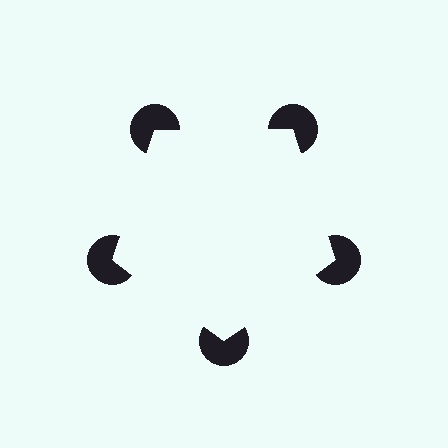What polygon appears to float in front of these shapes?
An illusory pentagon — its edges are inferred from the aligned wedge cuts in the pac-man discs, not physically drawn.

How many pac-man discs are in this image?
There are 5 — one at each vertex of the illusory pentagon.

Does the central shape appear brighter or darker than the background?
It typically appears slightly brighter than the background, even though no actual brightness change is drawn.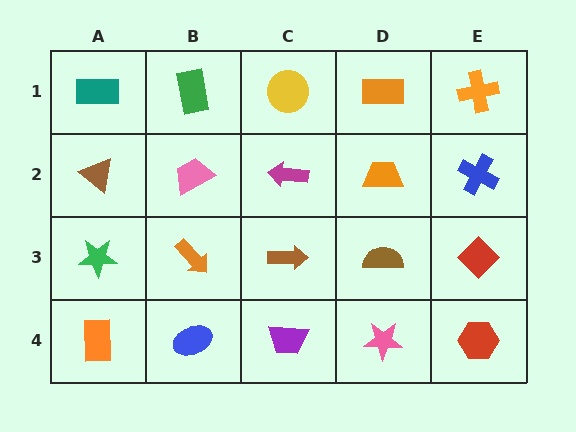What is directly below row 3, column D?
A pink star.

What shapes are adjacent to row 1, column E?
A blue cross (row 2, column E), an orange rectangle (row 1, column D).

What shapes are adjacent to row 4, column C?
A brown arrow (row 3, column C), a blue ellipse (row 4, column B), a pink star (row 4, column D).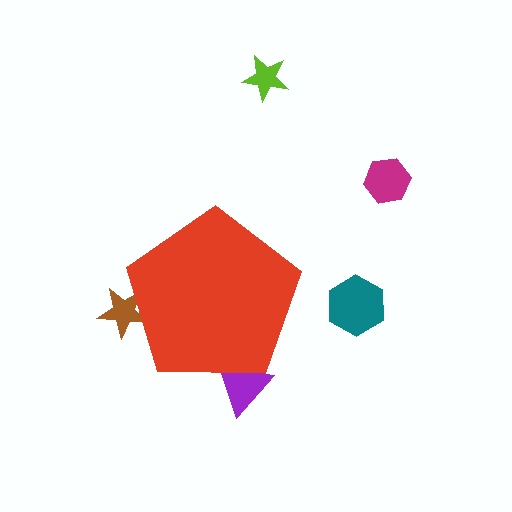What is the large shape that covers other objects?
A red pentagon.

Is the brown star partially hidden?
Yes, the brown star is partially hidden behind the red pentagon.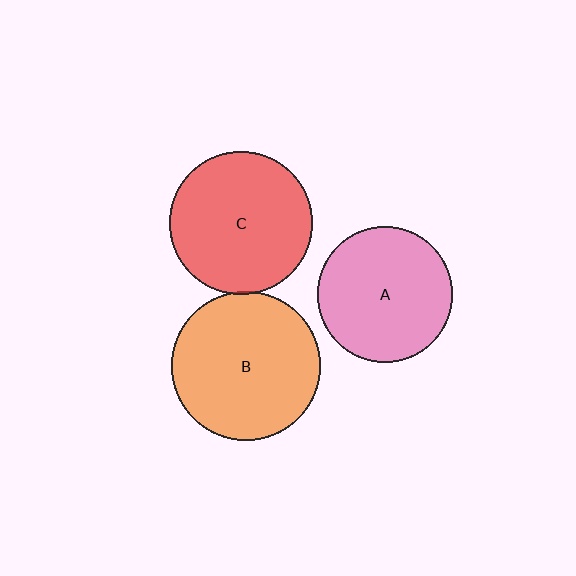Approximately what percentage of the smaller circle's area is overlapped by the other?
Approximately 5%.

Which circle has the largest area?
Circle B (orange).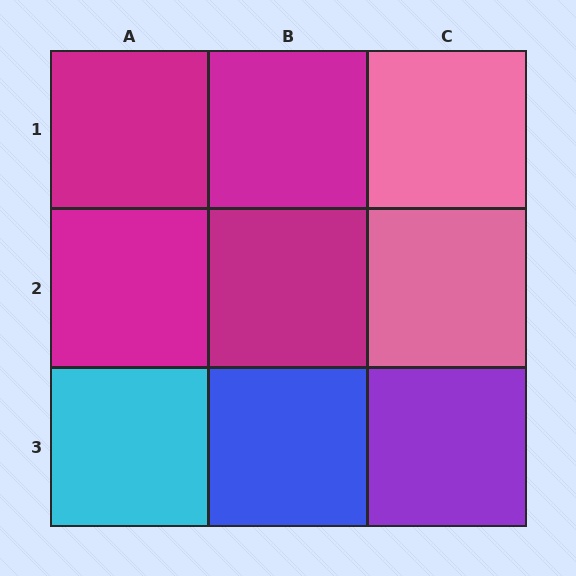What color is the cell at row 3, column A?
Cyan.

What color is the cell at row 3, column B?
Blue.